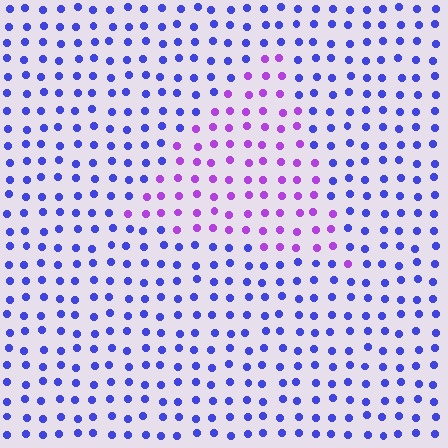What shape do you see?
I see a triangle.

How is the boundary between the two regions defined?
The boundary is defined purely by a slight shift in hue (about 45 degrees). Spacing, size, and orientation are identical on both sides.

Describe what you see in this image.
The image is filled with small blue elements in a uniform arrangement. A triangle-shaped region is visible where the elements are tinted to a slightly different hue, forming a subtle color boundary.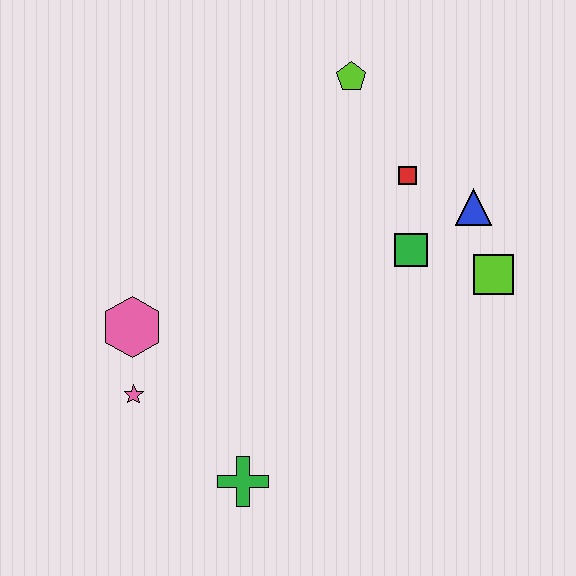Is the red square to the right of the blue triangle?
No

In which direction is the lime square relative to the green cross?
The lime square is to the right of the green cross.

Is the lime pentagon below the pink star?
No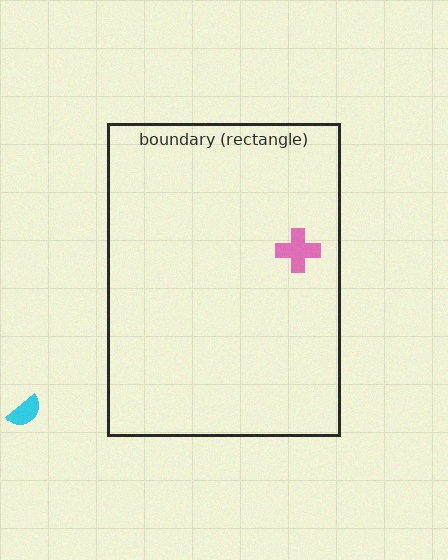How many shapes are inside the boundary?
1 inside, 1 outside.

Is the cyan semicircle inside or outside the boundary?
Outside.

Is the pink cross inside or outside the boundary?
Inside.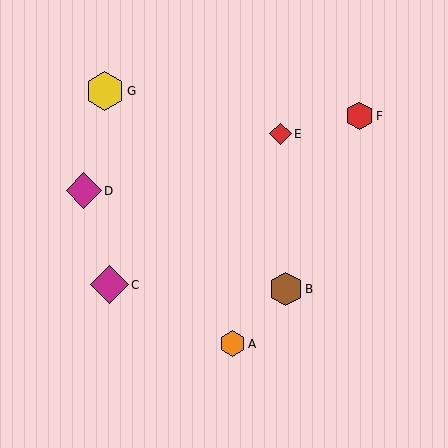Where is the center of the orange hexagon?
The center of the orange hexagon is at (232, 344).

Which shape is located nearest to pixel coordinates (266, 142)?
The red diamond (labeled E) at (280, 134) is nearest to that location.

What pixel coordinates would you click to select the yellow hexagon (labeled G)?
Click at (105, 91) to select the yellow hexagon G.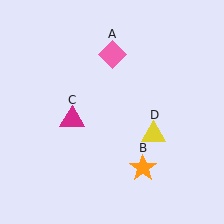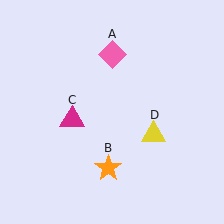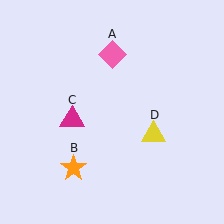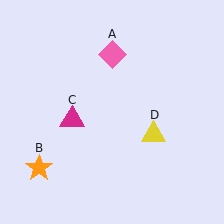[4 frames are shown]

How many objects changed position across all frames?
1 object changed position: orange star (object B).